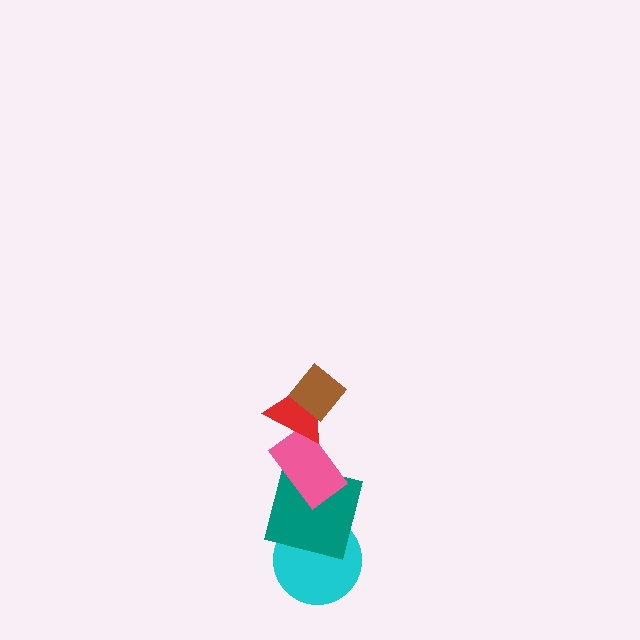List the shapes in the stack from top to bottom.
From top to bottom: the brown diamond, the red triangle, the pink rectangle, the teal square, the cyan circle.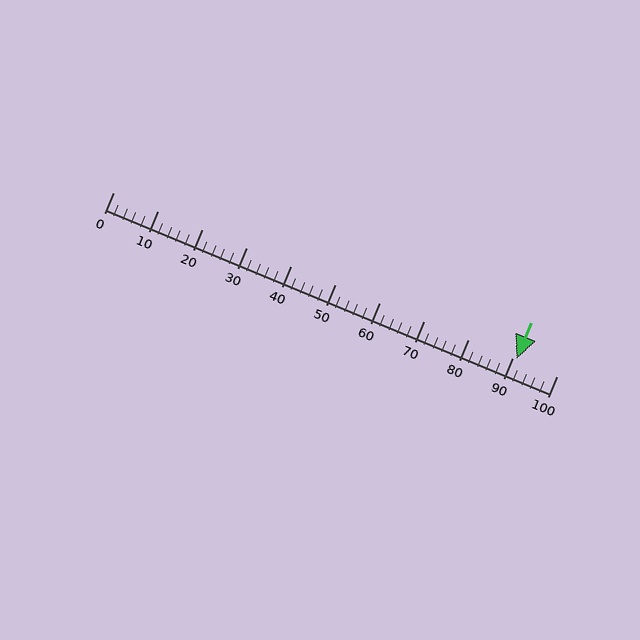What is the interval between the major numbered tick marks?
The major tick marks are spaced 10 units apart.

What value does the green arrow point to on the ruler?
The green arrow points to approximately 91.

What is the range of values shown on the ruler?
The ruler shows values from 0 to 100.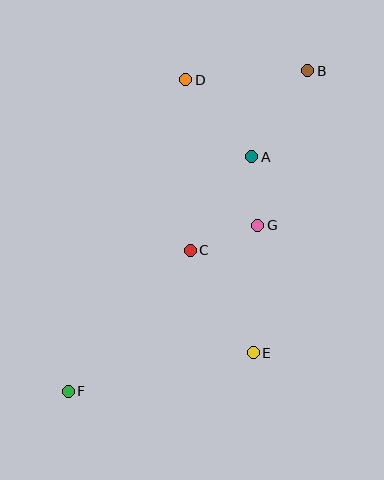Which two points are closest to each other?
Points A and G are closest to each other.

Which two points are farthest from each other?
Points B and F are farthest from each other.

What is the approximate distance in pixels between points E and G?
The distance between E and G is approximately 128 pixels.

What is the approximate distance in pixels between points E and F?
The distance between E and F is approximately 189 pixels.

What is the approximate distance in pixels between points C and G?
The distance between C and G is approximately 72 pixels.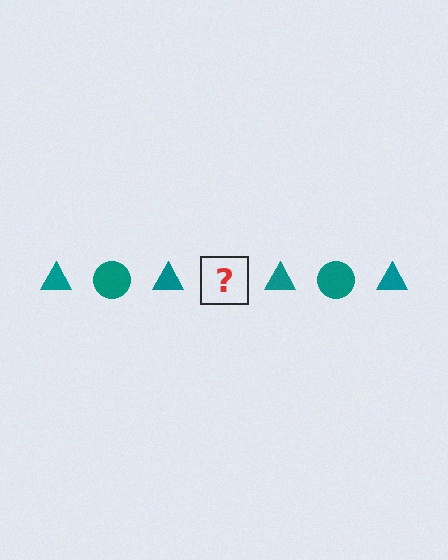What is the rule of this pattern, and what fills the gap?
The rule is that the pattern cycles through triangle, circle shapes in teal. The gap should be filled with a teal circle.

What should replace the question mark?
The question mark should be replaced with a teal circle.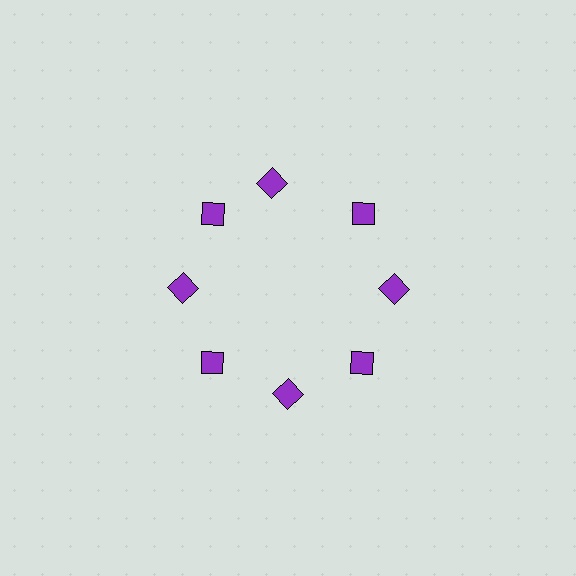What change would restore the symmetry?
The symmetry would be restored by rotating it back into even spacing with its neighbors so that all 8 squares sit at equal angles and equal distance from the center.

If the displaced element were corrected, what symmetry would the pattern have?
It would have 8-fold rotational symmetry — the pattern would map onto itself every 45 degrees.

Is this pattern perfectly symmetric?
No. The 8 purple squares are arranged in a ring, but one element near the 12 o'clock position is rotated out of alignment along the ring, breaking the 8-fold rotational symmetry.